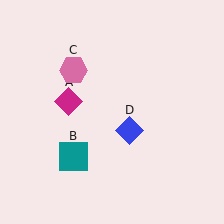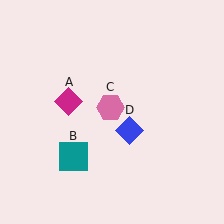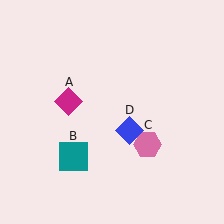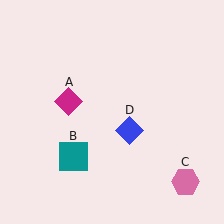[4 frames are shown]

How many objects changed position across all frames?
1 object changed position: pink hexagon (object C).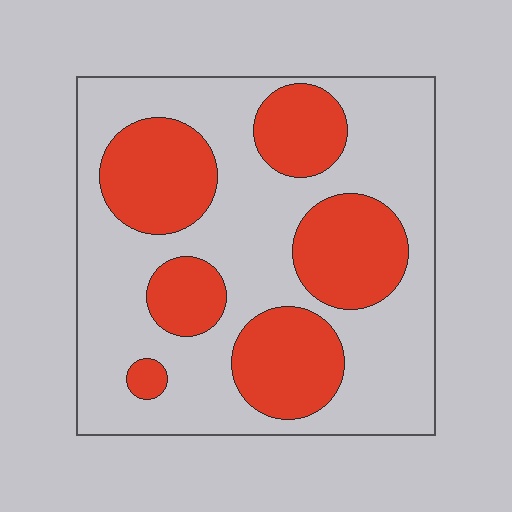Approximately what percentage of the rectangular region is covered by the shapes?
Approximately 35%.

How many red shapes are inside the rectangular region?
6.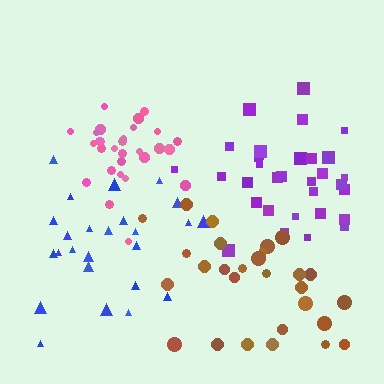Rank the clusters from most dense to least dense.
pink, purple, blue, brown.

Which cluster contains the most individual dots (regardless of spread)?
Purple (32).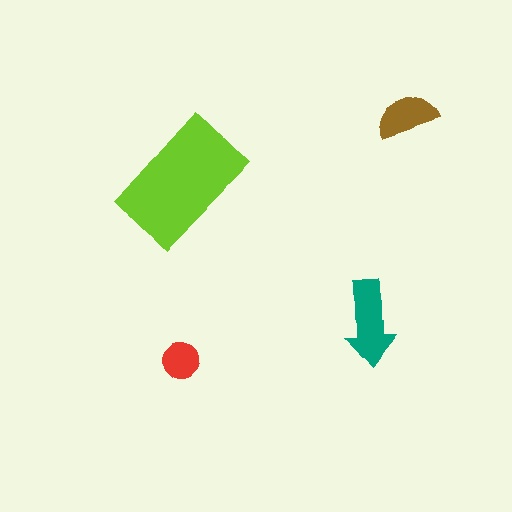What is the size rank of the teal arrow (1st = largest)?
2nd.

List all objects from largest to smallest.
The lime rectangle, the teal arrow, the brown semicircle, the red circle.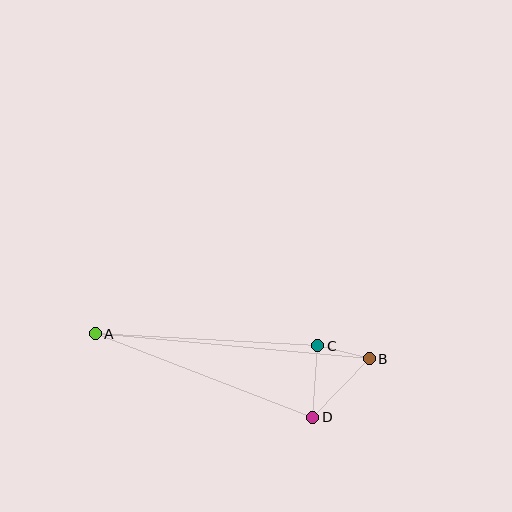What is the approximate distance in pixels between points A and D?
The distance between A and D is approximately 233 pixels.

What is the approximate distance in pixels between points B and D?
The distance between B and D is approximately 81 pixels.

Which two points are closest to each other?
Points B and C are closest to each other.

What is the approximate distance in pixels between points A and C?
The distance between A and C is approximately 223 pixels.